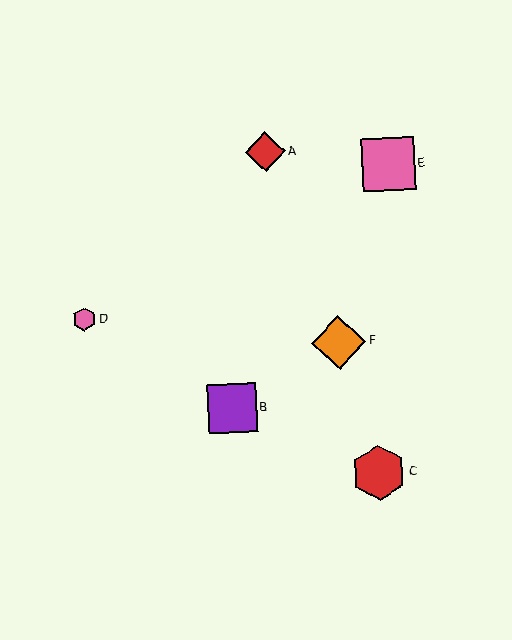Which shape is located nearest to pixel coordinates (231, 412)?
The purple square (labeled B) at (232, 408) is nearest to that location.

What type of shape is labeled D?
Shape D is a pink hexagon.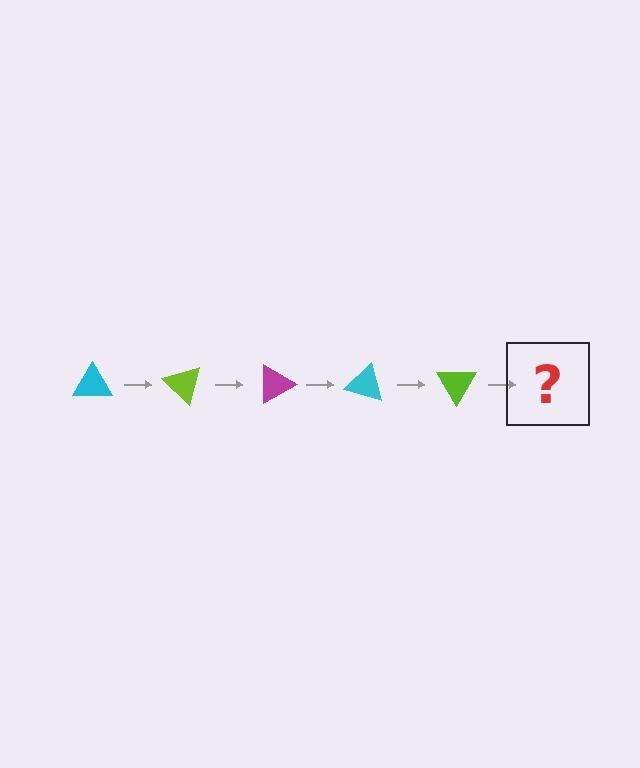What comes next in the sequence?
The next element should be a magenta triangle, rotated 225 degrees from the start.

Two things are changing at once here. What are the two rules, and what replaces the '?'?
The two rules are that it rotates 45 degrees each step and the color cycles through cyan, lime, and magenta. The '?' should be a magenta triangle, rotated 225 degrees from the start.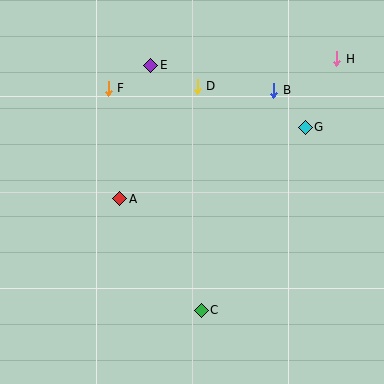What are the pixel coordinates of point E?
Point E is at (151, 65).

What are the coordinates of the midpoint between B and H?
The midpoint between B and H is at (305, 75).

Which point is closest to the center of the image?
Point A at (120, 199) is closest to the center.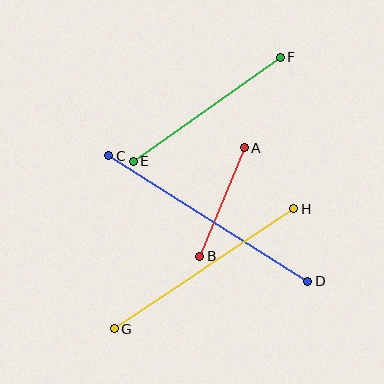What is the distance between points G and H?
The distance is approximately 216 pixels.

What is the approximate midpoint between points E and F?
The midpoint is at approximately (207, 109) pixels.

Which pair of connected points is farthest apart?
Points C and D are farthest apart.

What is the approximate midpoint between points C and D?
The midpoint is at approximately (208, 218) pixels.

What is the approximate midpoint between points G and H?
The midpoint is at approximately (204, 269) pixels.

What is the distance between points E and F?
The distance is approximately 180 pixels.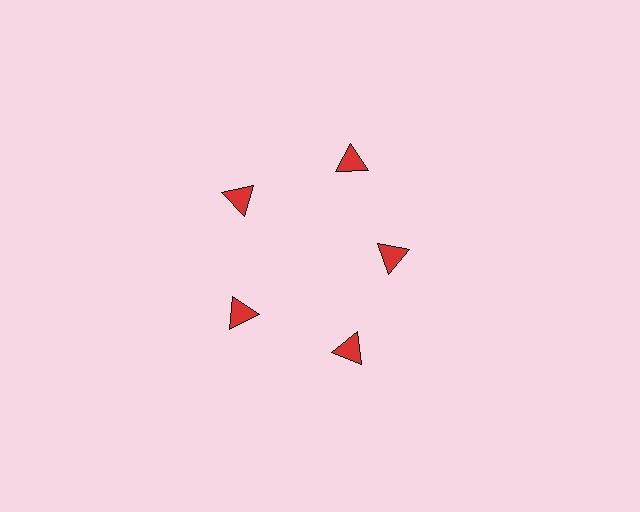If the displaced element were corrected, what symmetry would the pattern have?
It would have 5-fold rotational symmetry — the pattern would map onto itself every 72 degrees.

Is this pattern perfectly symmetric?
No. The 5 red triangles are arranged in a ring, but one element near the 3 o'clock position is pulled inward toward the center, breaking the 5-fold rotational symmetry.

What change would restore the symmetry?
The symmetry would be restored by moving it outward, back onto the ring so that all 5 triangles sit at equal angles and equal distance from the center.